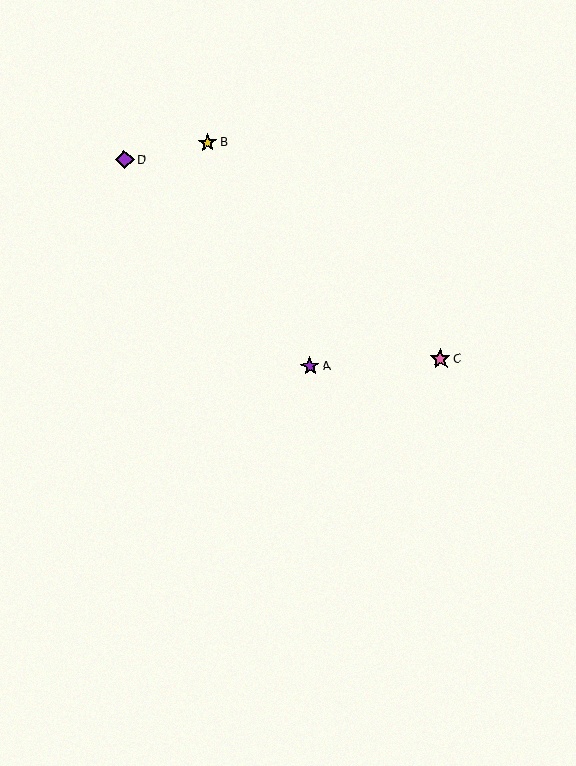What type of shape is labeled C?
Shape C is a pink star.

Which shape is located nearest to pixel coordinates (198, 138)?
The yellow star (labeled B) at (208, 143) is nearest to that location.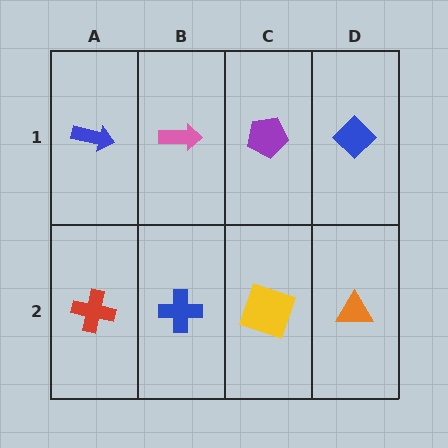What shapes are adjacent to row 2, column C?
A purple pentagon (row 1, column C), a blue cross (row 2, column B), an orange triangle (row 2, column D).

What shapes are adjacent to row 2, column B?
A pink arrow (row 1, column B), a red cross (row 2, column A), a yellow square (row 2, column C).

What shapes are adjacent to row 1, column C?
A yellow square (row 2, column C), a pink arrow (row 1, column B), a blue diamond (row 1, column D).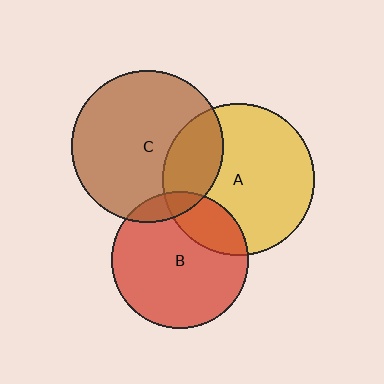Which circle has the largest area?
Circle C (brown).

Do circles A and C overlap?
Yes.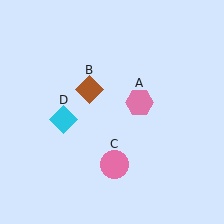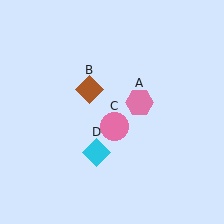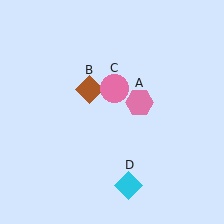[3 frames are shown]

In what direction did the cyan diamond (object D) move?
The cyan diamond (object D) moved down and to the right.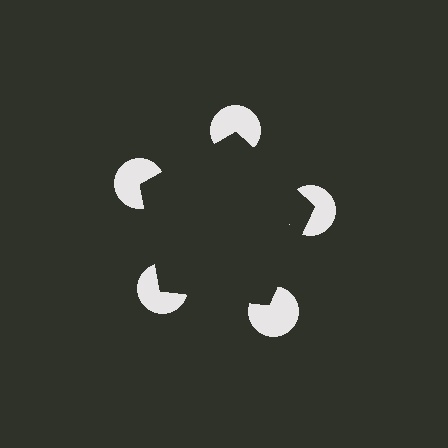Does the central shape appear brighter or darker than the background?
It typically appears slightly darker than the background, even though no actual brightness change is drawn.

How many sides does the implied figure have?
5 sides.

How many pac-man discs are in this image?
There are 5 — one at each vertex of the illusory pentagon.